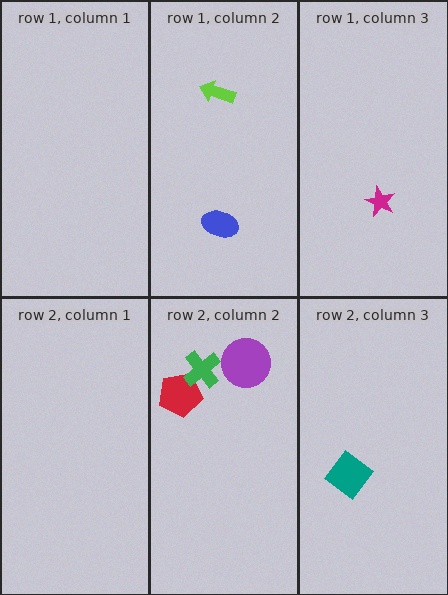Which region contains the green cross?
The row 2, column 2 region.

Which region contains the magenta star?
The row 1, column 3 region.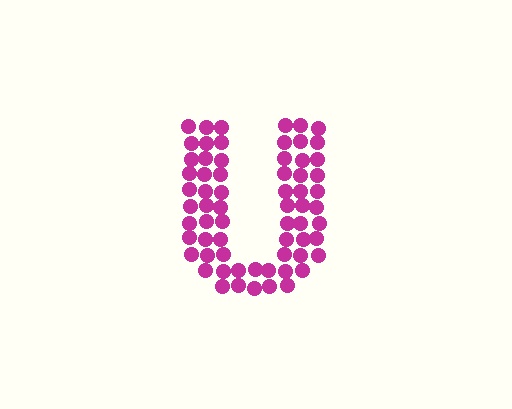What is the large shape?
The large shape is the letter U.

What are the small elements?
The small elements are circles.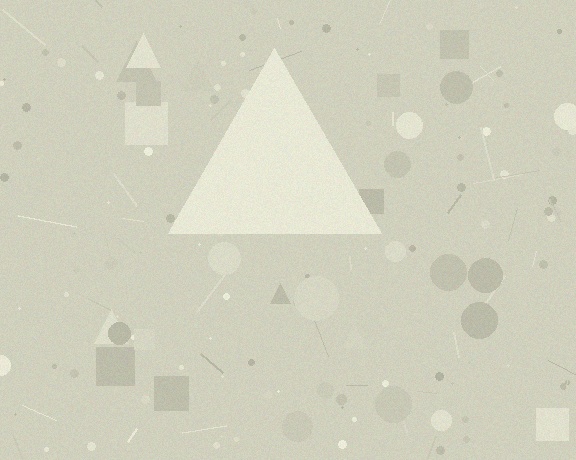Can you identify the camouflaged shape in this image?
The camouflaged shape is a triangle.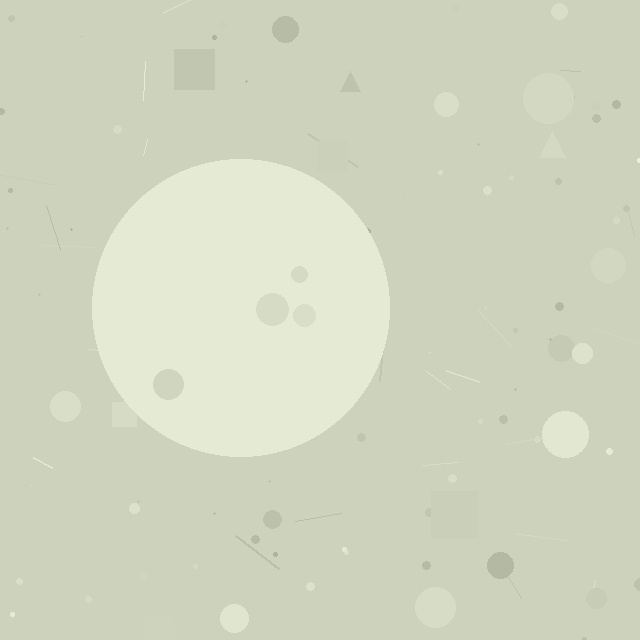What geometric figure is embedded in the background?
A circle is embedded in the background.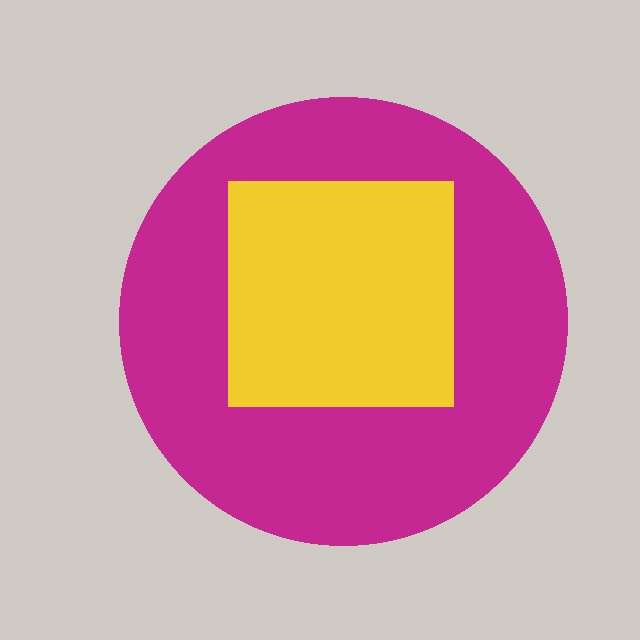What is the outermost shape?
The magenta circle.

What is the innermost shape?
The yellow square.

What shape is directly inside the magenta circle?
The yellow square.